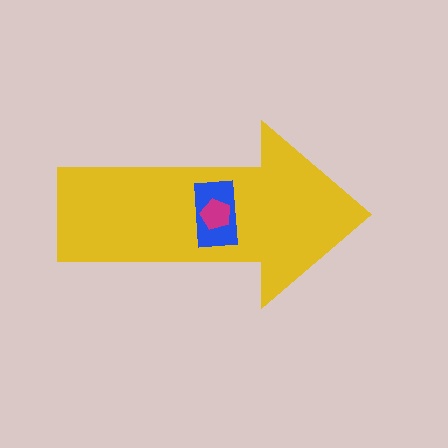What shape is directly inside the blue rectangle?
The magenta pentagon.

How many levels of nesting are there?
3.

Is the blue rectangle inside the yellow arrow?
Yes.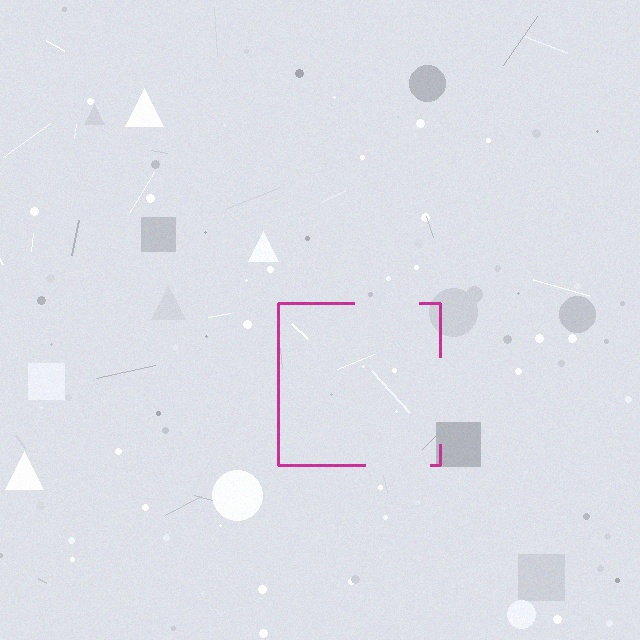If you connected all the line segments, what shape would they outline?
They would outline a square.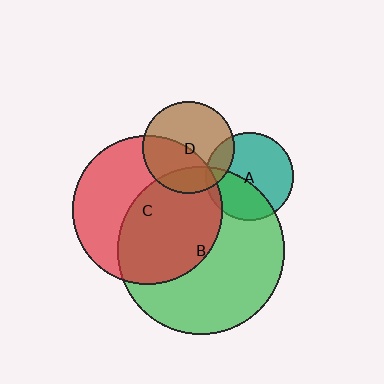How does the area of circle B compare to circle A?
Approximately 3.6 times.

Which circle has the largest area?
Circle B (green).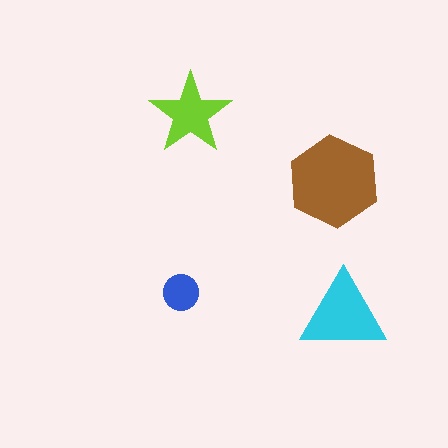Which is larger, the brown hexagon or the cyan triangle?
The brown hexagon.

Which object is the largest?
The brown hexagon.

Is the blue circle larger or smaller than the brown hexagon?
Smaller.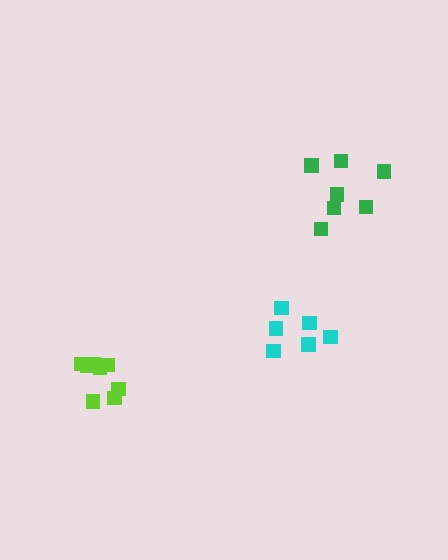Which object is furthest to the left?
The lime cluster is leftmost.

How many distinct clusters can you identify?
There are 3 distinct clusters.